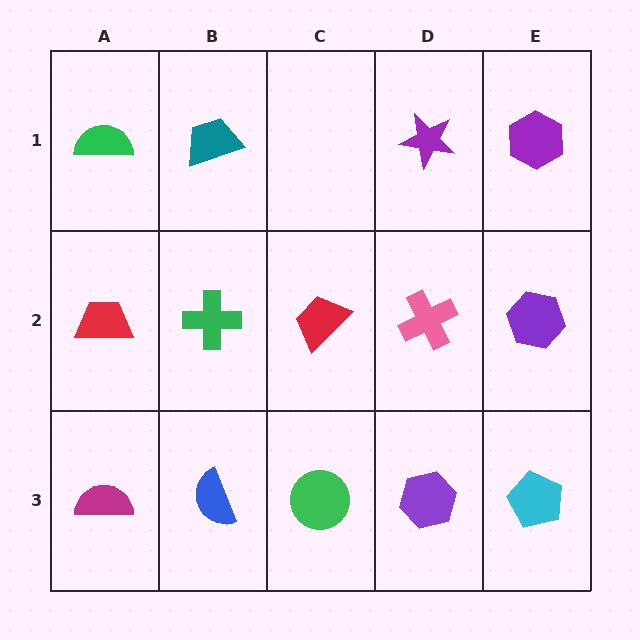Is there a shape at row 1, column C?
No, that cell is empty.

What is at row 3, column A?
A magenta semicircle.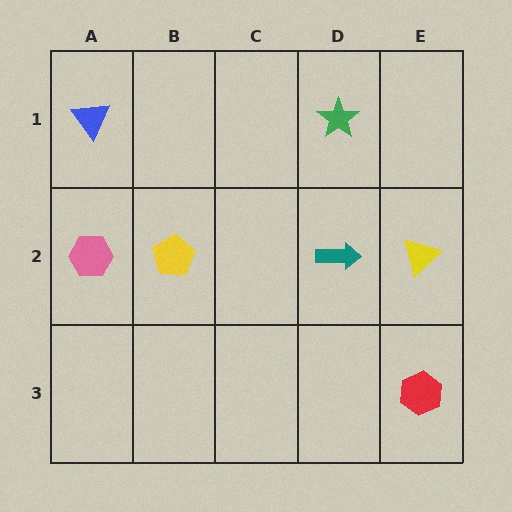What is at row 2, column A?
A pink hexagon.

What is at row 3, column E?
A red hexagon.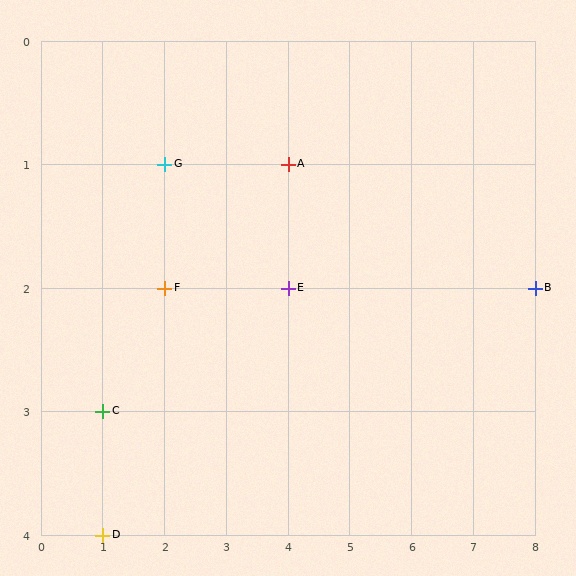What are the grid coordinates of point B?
Point B is at grid coordinates (8, 2).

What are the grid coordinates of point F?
Point F is at grid coordinates (2, 2).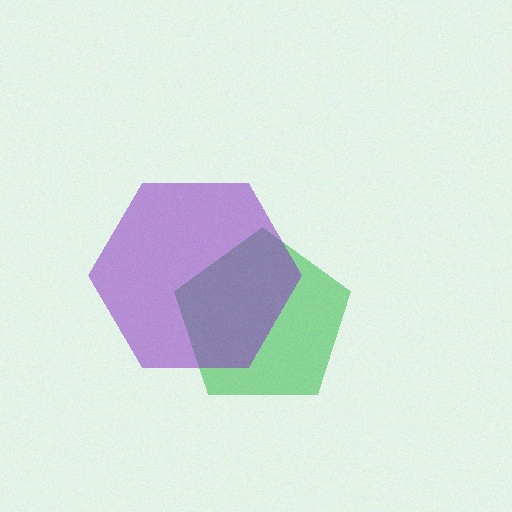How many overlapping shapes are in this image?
There are 2 overlapping shapes in the image.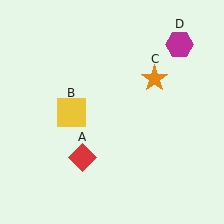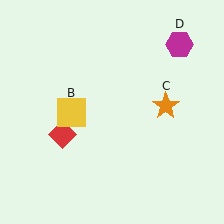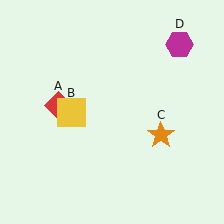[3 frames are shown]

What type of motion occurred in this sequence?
The red diamond (object A), orange star (object C) rotated clockwise around the center of the scene.